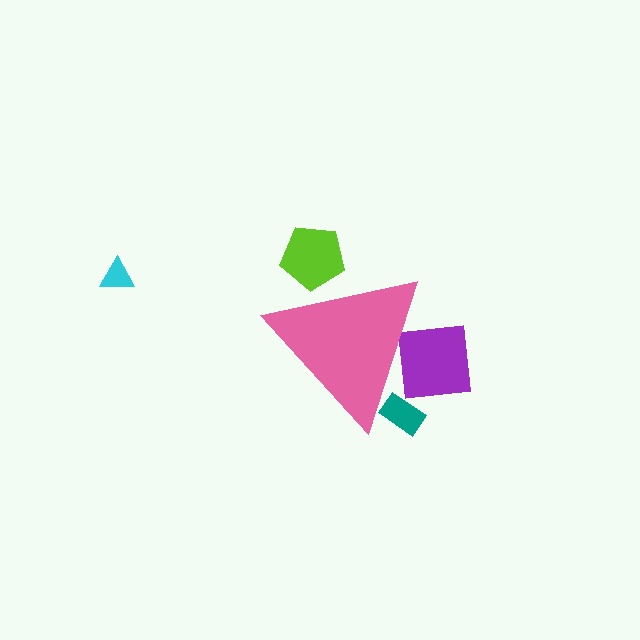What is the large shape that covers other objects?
A pink triangle.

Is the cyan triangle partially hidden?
No, the cyan triangle is fully visible.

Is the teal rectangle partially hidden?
Yes, the teal rectangle is partially hidden behind the pink triangle.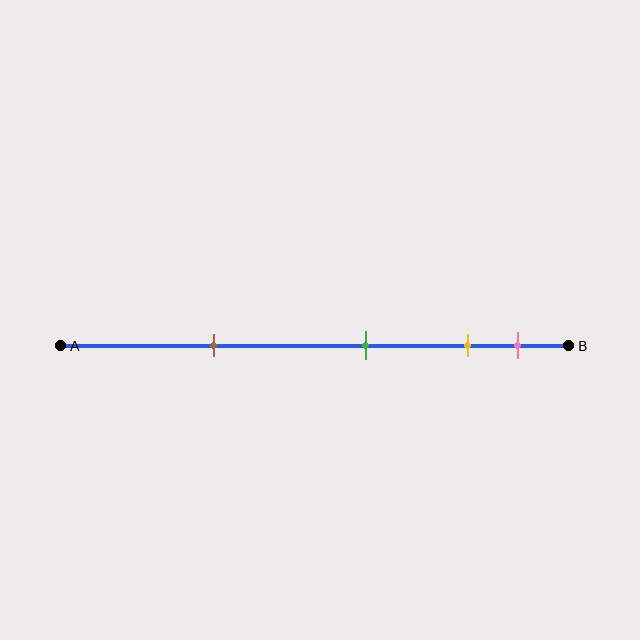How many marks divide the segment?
There are 4 marks dividing the segment.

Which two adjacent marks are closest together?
The yellow and pink marks are the closest adjacent pair.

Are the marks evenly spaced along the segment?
No, the marks are not evenly spaced.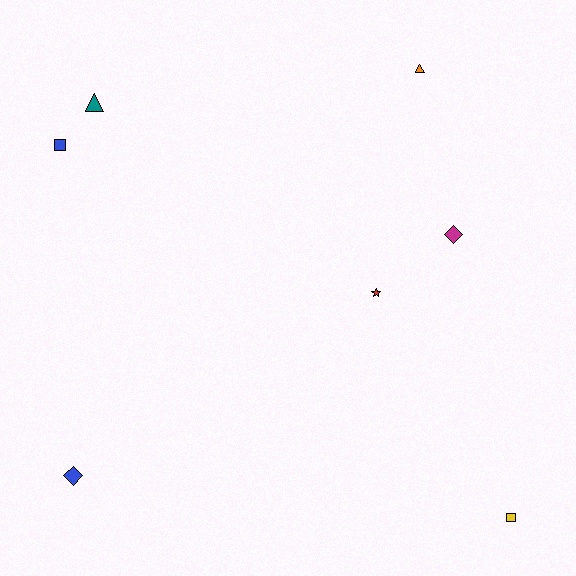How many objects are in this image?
There are 7 objects.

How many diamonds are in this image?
There are 2 diamonds.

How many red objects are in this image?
There is 1 red object.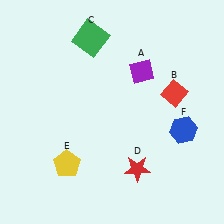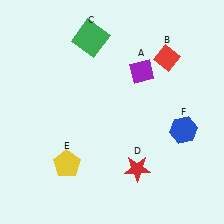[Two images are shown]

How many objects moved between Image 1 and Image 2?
1 object moved between the two images.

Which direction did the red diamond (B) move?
The red diamond (B) moved up.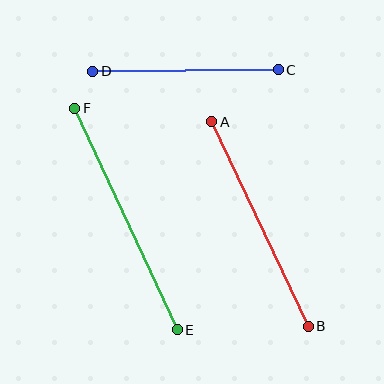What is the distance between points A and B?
The distance is approximately 226 pixels.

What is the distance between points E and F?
The distance is approximately 244 pixels.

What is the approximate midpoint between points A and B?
The midpoint is at approximately (260, 224) pixels.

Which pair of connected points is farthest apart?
Points E and F are farthest apart.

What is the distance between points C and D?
The distance is approximately 185 pixels.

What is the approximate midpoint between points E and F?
The midpoint is at approximately (126, 219) pixels.